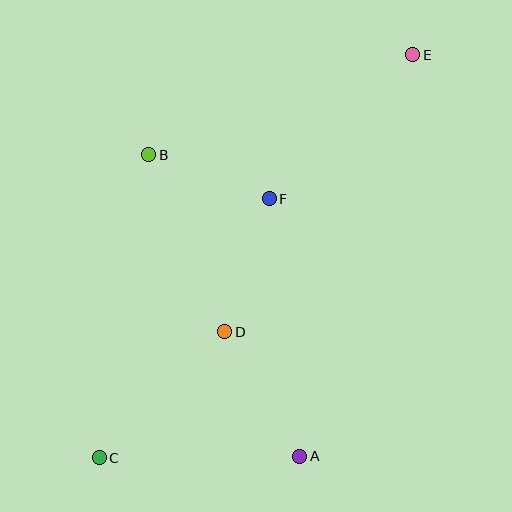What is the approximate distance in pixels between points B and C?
The distance between B and C is approximately 307 pixels.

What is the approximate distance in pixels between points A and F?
The distance between A and F is approximately 259 pixels.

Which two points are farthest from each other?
Points C and E are farthest from each other.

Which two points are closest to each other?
Points B and F are closest to each other.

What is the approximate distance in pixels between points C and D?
The distance between C and D is approximately 178 pixels.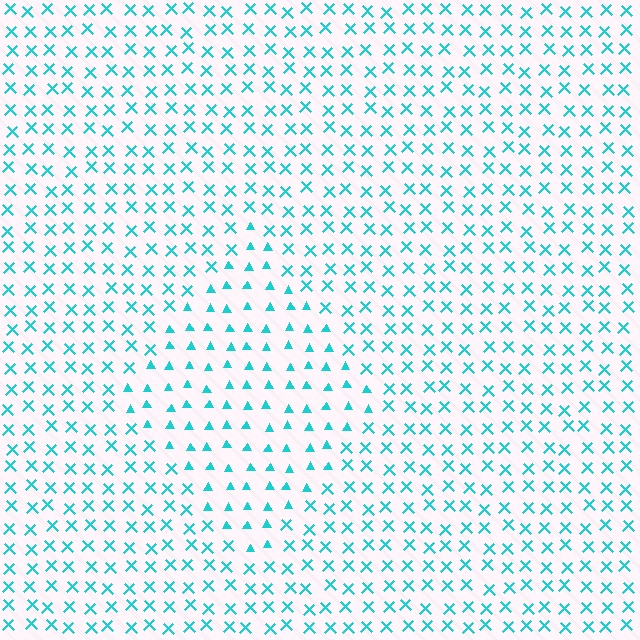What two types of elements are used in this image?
The image uses triangles inside the diamond region and X marks outside it.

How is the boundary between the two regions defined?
The boundary is defined by a change in element shape: triangles inside vs. X marks outside. All elements share the same color and spacing.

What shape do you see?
I see a diamond.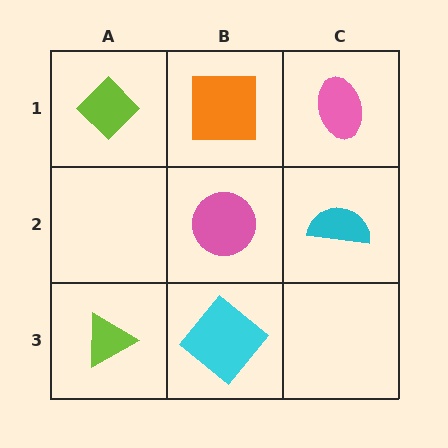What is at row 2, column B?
A pink circle.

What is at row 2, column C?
A cyan semicircle.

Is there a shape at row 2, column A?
No, that cell is empty.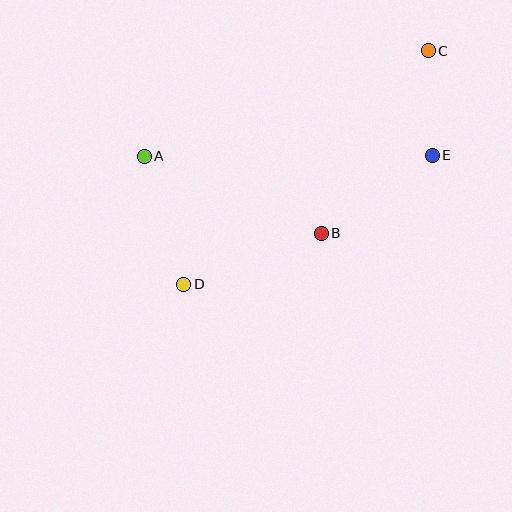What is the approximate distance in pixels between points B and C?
The distance between B and C is approximately 211 pixels.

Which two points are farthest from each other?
Points C and D are farthest from each other.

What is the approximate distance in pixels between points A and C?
The distance between A and C is approximately 303 pixels.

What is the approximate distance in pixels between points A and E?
The distance between A and E is approximately 288 pixels.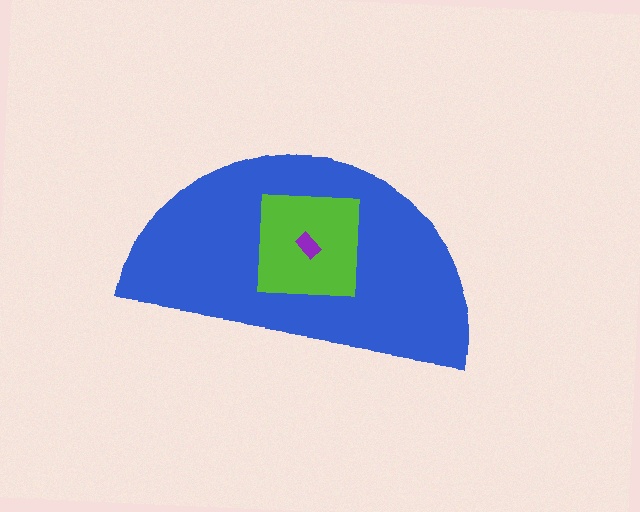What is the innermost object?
The purple rectangle.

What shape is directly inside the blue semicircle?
The lime square.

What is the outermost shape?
The blue semicircle.